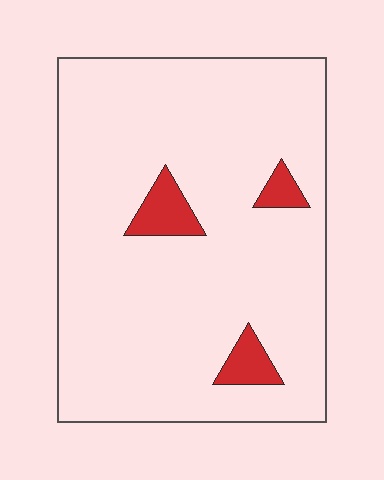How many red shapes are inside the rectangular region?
3.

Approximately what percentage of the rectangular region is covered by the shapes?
Approximately 5%.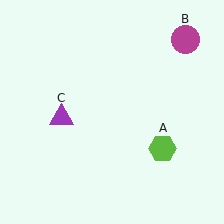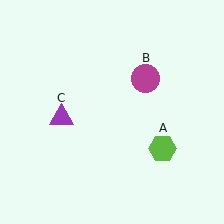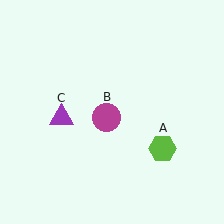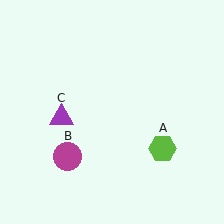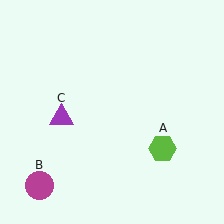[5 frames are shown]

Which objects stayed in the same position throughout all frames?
Lime hexagon (object A) and purple triangle (object C) remained stationary.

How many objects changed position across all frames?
1 object changed position: magenta circle (object B).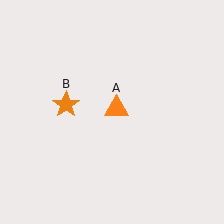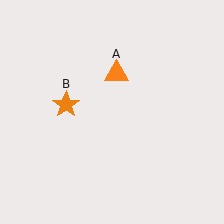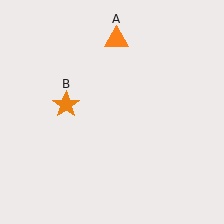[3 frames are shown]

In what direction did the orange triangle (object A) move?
The orange triangle (object A) moved up.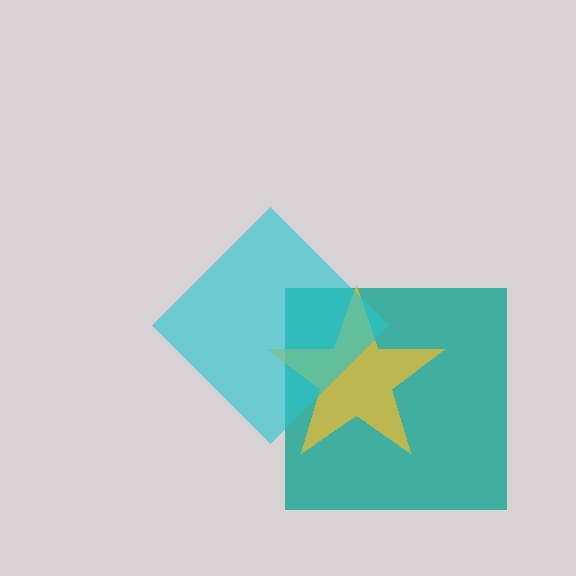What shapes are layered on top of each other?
The layered shapes are: a teal square, a yellow star, a cyan diamond.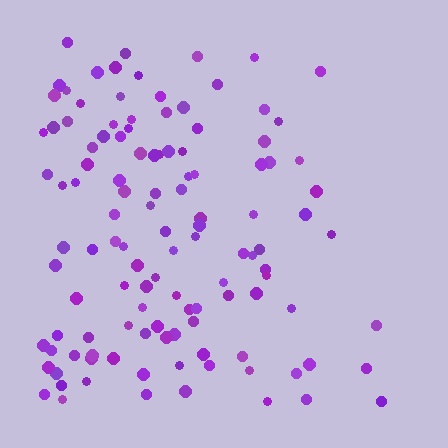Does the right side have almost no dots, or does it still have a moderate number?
Still a moderate number, just noticeably fewer than the left.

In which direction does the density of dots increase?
From right to left, with the left side densest.